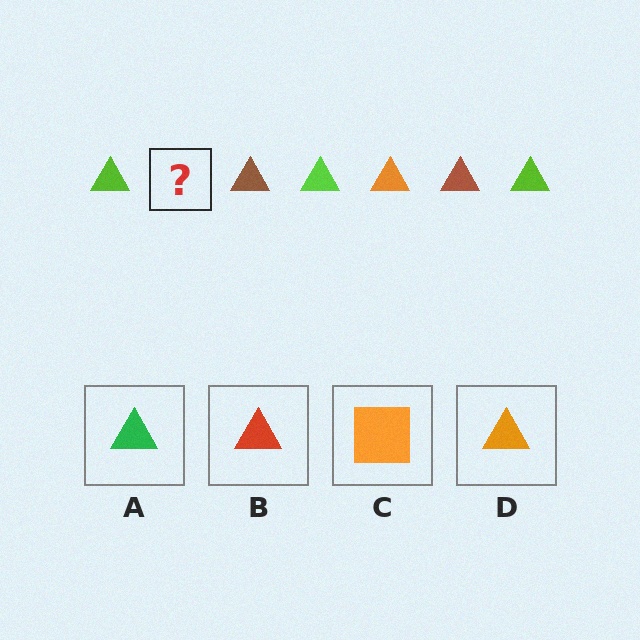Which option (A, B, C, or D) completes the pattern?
D.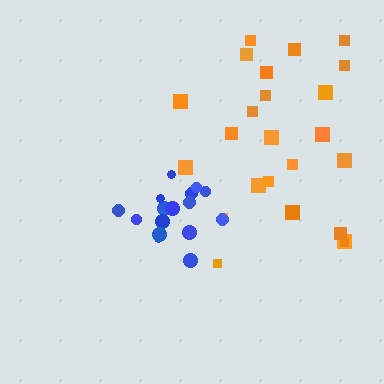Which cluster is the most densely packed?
Blue.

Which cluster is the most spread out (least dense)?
Orange.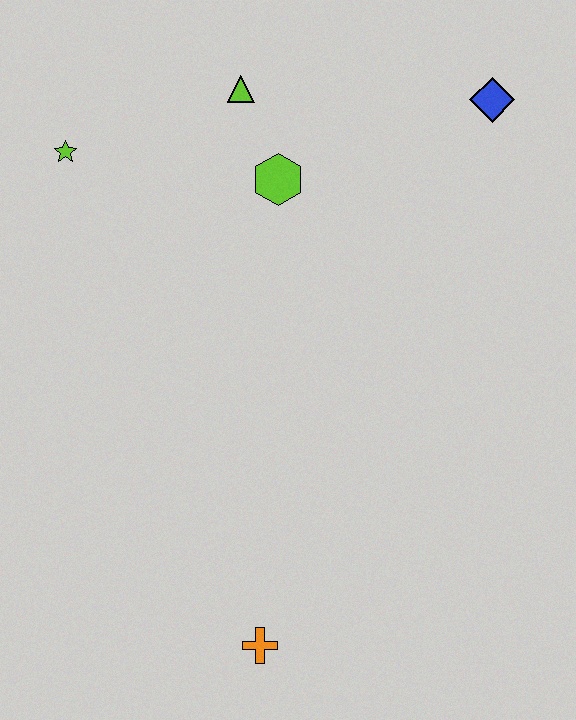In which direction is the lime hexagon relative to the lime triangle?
The lime hexagon is below the lime triangle.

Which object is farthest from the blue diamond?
The orange cross is farthest from the blue diamond.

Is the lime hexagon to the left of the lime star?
No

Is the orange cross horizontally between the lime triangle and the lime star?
No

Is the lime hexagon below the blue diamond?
Yes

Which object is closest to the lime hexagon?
The lime triangle is closest to the lime hexagon.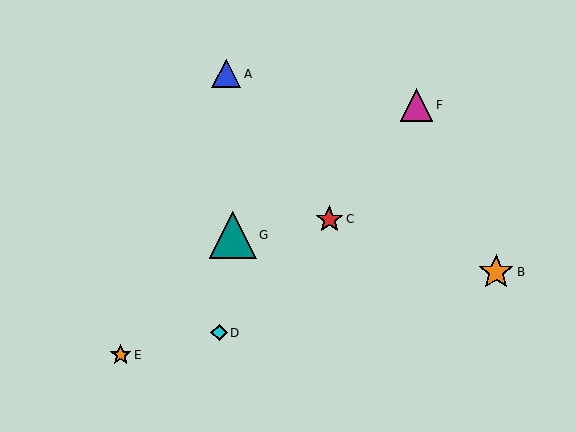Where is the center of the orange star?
The center of the orange star is at (496, 272).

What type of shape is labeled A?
Shape A is a blue triangle.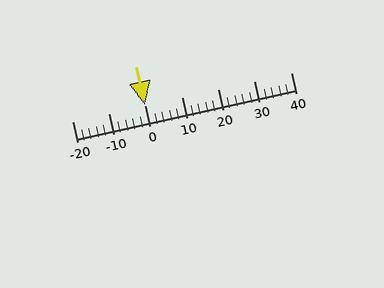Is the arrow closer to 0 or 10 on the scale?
The arrow is closer to 0.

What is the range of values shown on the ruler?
The ruler shows values from -20 to 40.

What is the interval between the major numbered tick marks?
The major tick marks are spaced 10 units apart.